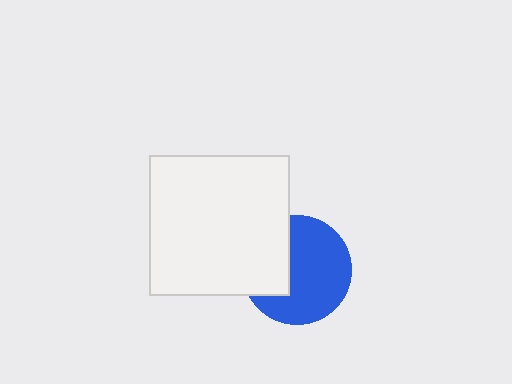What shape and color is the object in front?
The object in front is a white square.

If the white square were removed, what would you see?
You would see the complete blue circle.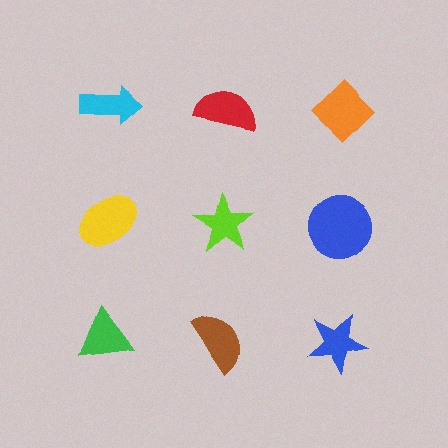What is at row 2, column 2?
A lime star.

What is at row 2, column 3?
A blue circle.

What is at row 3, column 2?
A brown semicircle.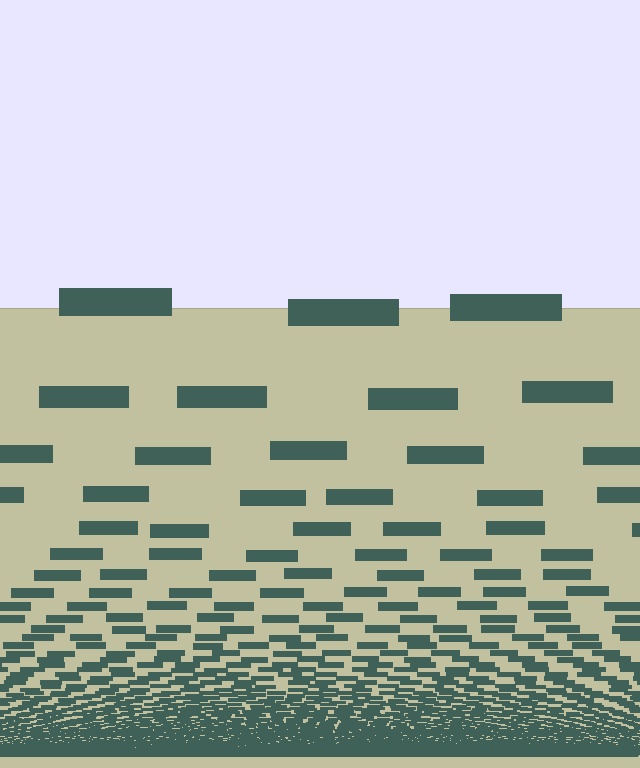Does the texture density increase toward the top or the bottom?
Density increases toward the bottom.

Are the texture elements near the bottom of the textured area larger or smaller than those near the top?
Smaller. The gradient is inverted — elements near the bottom are smaller and denser.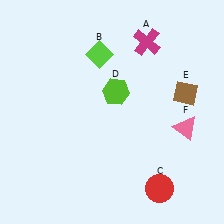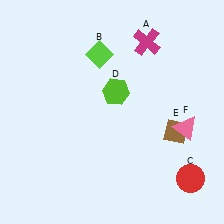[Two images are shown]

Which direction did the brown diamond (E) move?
The brown diamond (E) moved down.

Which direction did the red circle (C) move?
The red circle (C) moved right.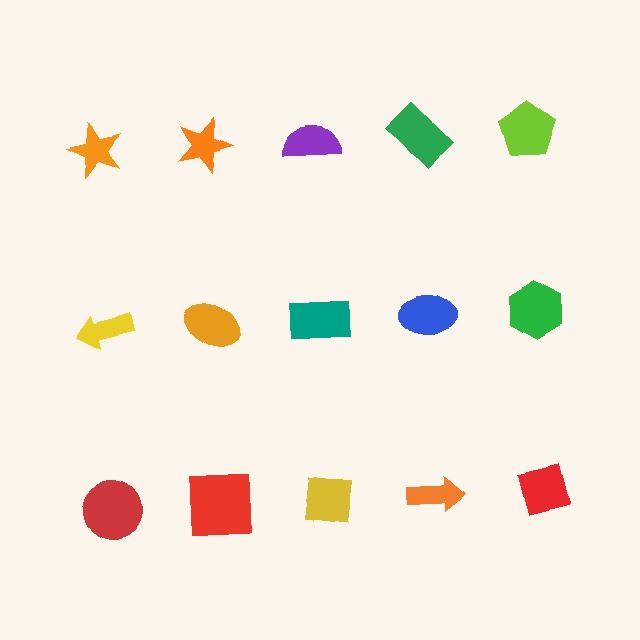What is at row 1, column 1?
An orange star.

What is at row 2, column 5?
A green hexagon.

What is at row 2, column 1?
A yellow arrow.